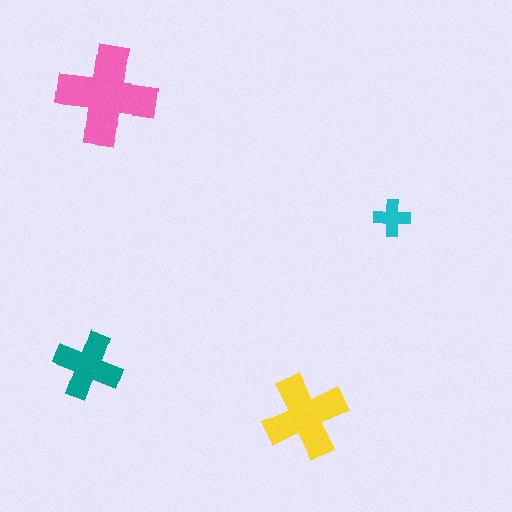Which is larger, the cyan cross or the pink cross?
The pink one.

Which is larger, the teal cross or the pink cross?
The pink one.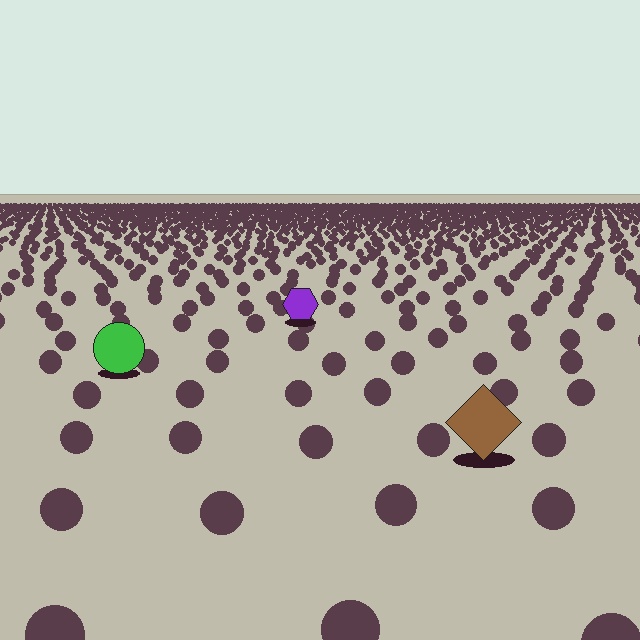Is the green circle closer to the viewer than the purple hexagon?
Yes. The green circle is closer — you can tell from the texture gradient: the ground texture is coarser near it.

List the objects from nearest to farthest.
From nearest to farthest: the brown diamond, the green circle, the purple hexagon.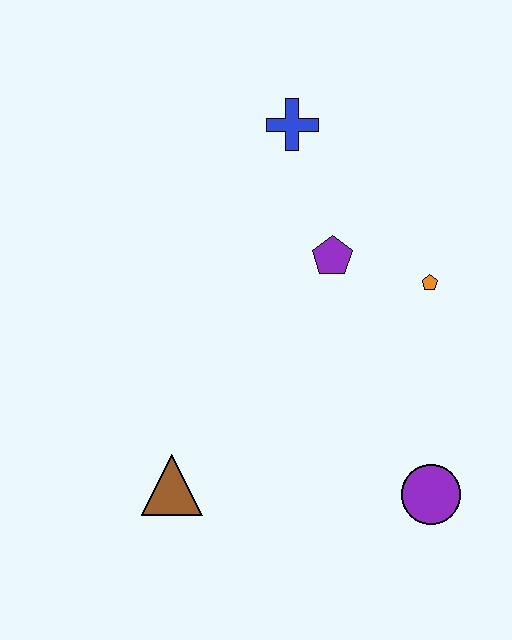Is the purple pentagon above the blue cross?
No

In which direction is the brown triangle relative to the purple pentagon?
The brown triangle is below the purple pentagon.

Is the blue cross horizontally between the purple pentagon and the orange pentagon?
No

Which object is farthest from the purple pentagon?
The brown triangle is farthest from the purple pentagon.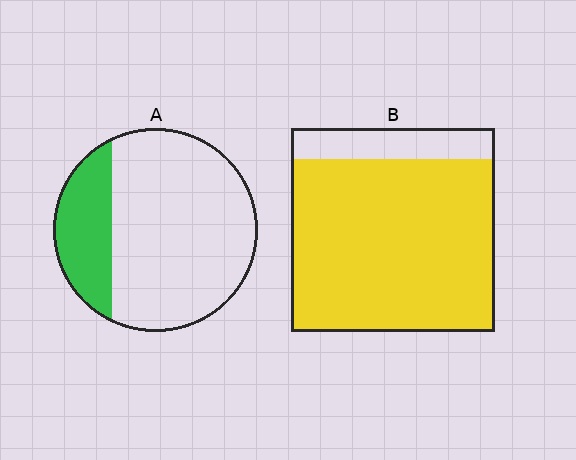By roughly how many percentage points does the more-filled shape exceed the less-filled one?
By roughly 60 percentage points (B over A).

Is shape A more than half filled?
No.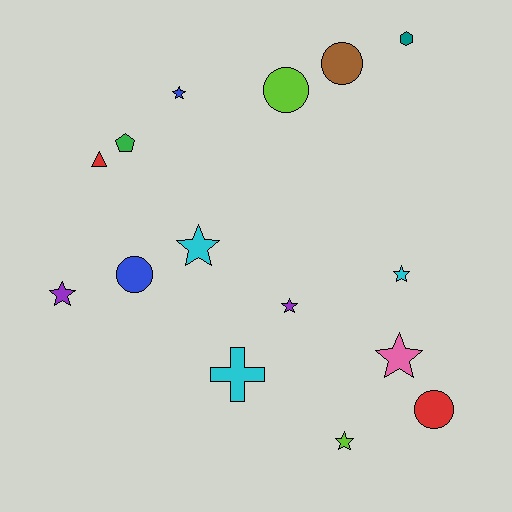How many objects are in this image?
There are 15 objects.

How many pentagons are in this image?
There is 1 pentagon.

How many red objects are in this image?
There are 2 red objects.